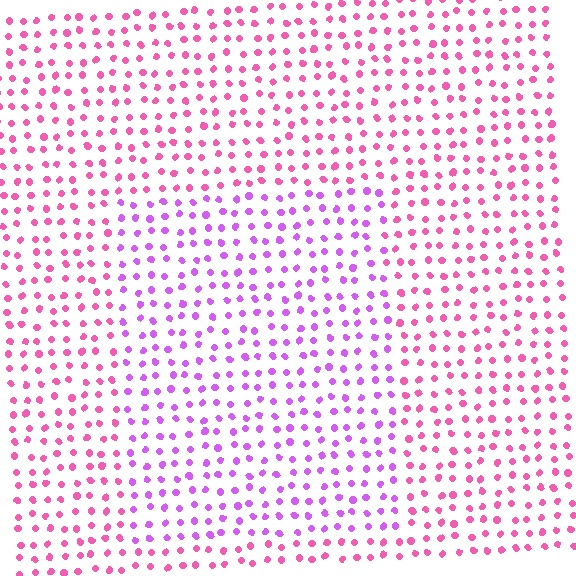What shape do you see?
I see a rectangle.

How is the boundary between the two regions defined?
The boundary is defined purely by a slight shift in hue (about 38 degrees). Spacing, size, and orientation are identical on both sides.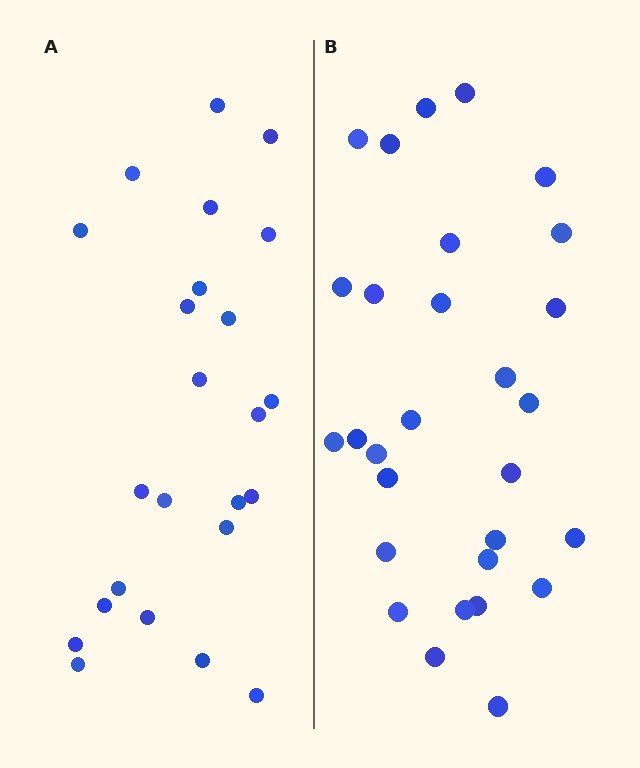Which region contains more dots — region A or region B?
Region B (the right region) has more dots.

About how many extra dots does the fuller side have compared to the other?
Region B has about 5 more dots than region A.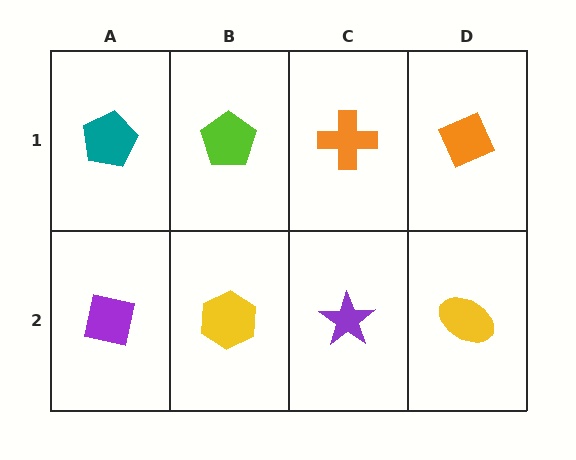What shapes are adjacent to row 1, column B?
A yellow hexagon (row 2, column B), a teal pentagon (row 1, column A), an orange cross (row 1, column C).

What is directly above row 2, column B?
A lime pentagon.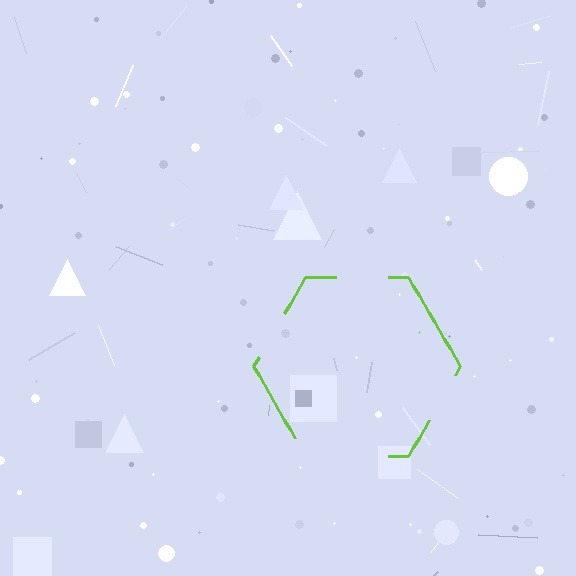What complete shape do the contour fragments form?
The contour fragments form a hexagon.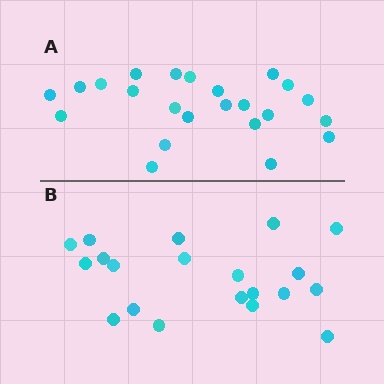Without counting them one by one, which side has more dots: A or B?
Region A (the top region) has more dots.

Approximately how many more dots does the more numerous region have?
Region A has just a few more — roughly 2 or 3 more dots than region B.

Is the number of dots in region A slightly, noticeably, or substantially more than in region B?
Region A has only slightly more — the two regions are fairly close. The ratio is roughly 1.1 to 1.